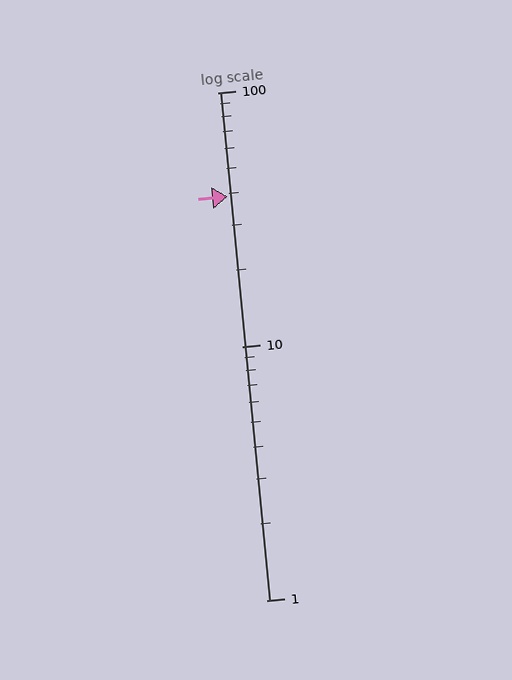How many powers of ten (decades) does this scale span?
The scale spans 2 decades, from 1 to 100.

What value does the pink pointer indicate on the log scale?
The pointer indicates approximately 39.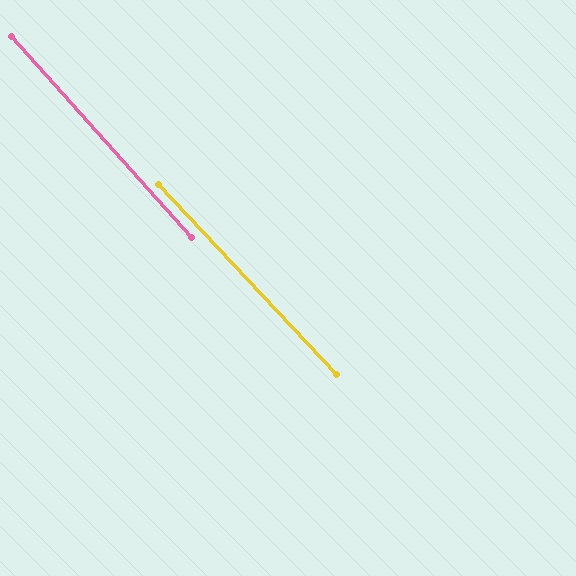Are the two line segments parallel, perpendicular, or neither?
Parallel — their directions differ by only 1.0°.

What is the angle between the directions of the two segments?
Approximately 1 degree.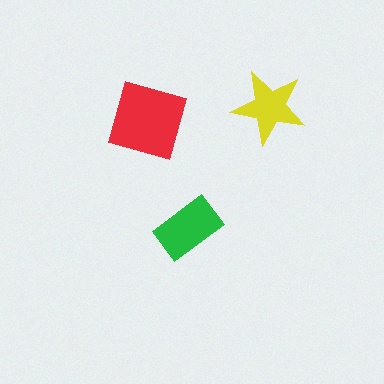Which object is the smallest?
The yellow star.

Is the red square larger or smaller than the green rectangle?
Larger.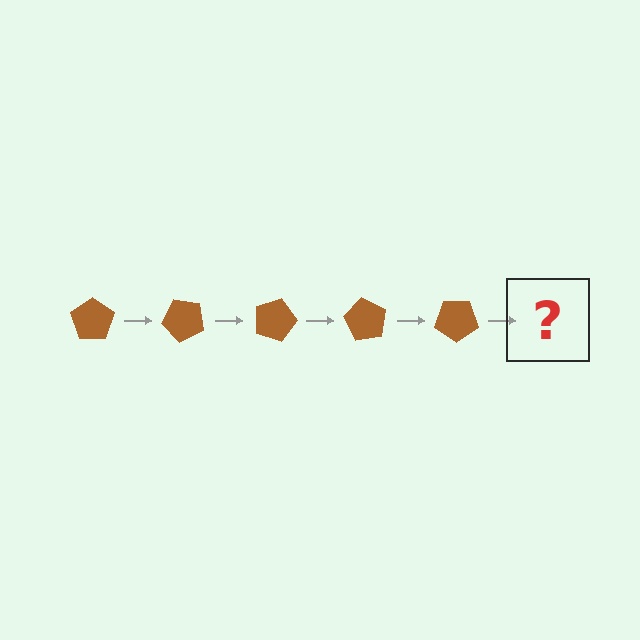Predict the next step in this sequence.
The next step is a brown pentagon rotated 225 degrees.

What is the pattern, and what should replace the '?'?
The pattern is that the pentagon rotates 45 degrees each step. The '?' should be a brown pentagon rotated 225 degrees.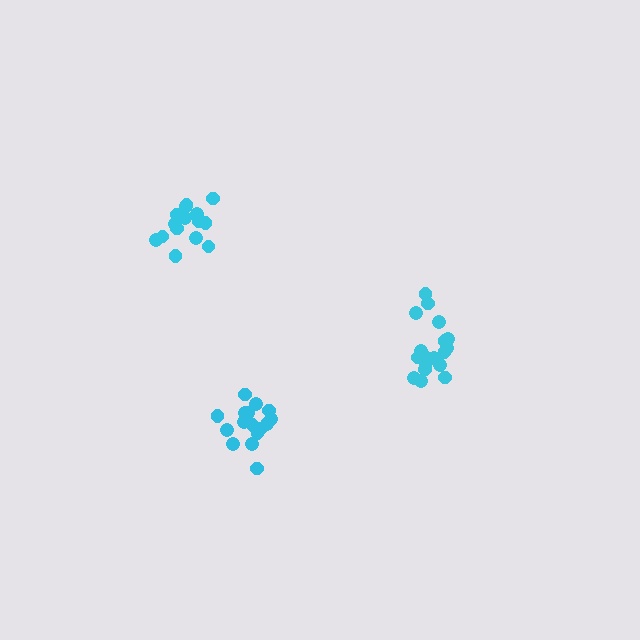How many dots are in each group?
Group 1: 18 dots, Group 2: 16 dots, Group 3: 17 dots (51 total).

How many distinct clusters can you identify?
There are 3 distinct clusters.